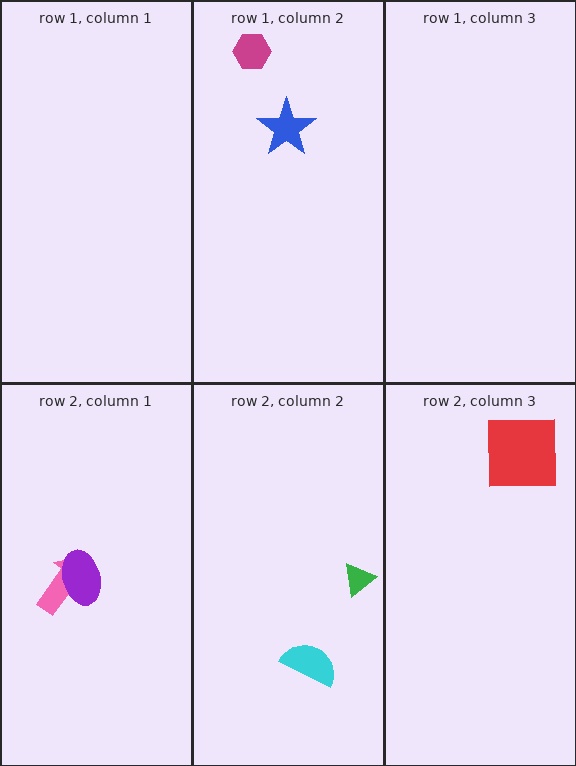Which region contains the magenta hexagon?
The row 1, column 2 region.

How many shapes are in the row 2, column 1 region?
2.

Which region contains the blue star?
The row 1, column 2 region.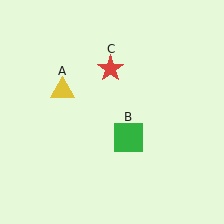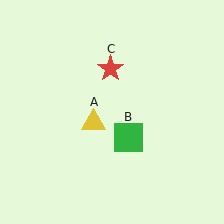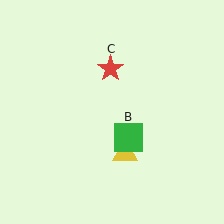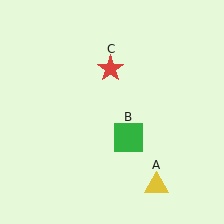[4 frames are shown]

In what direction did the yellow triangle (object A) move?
The yellow triangle (object A) moved down and to the right.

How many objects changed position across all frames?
1 object changed position: yellow triangle (object A).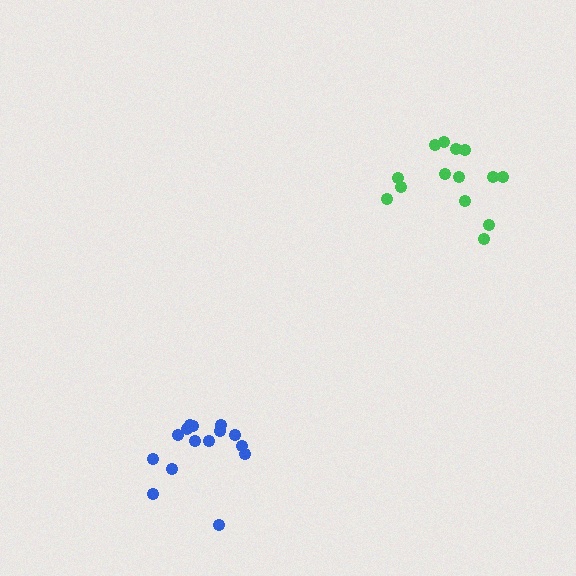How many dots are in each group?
Group 1: 14 dots, Group 2: 15 dots (29 total).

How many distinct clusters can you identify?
There are 2 distinct clusters.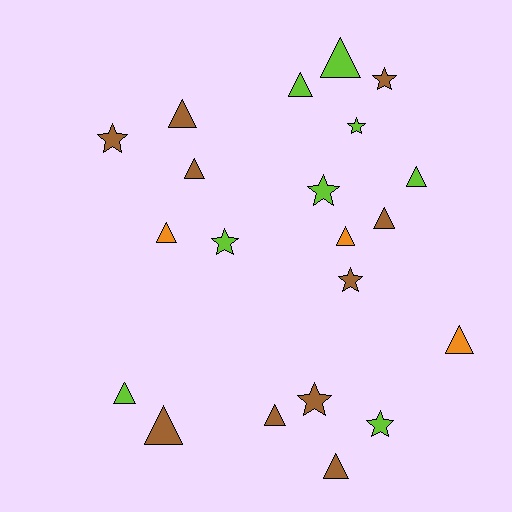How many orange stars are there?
There are no orange stars.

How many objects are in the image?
There are 21 objects.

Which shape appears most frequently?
Triangle, with 13 objects.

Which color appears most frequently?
Brown, with 10 objects.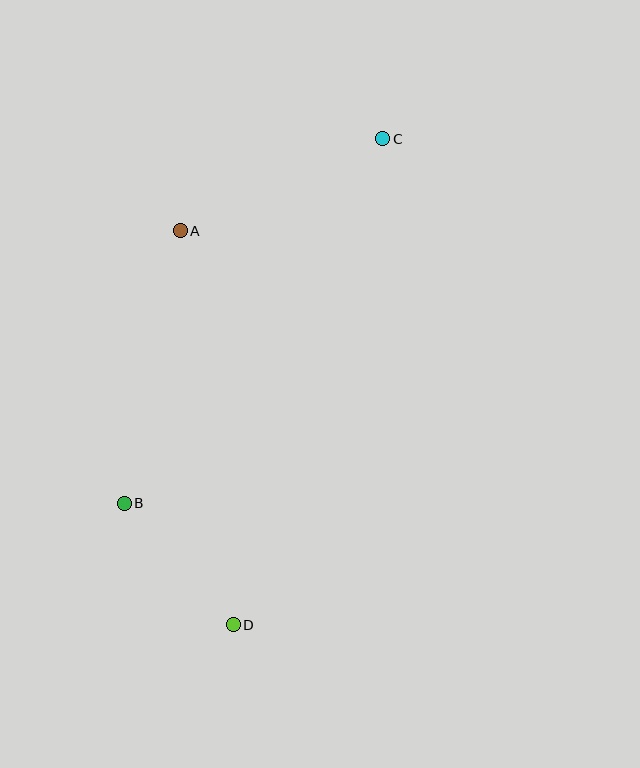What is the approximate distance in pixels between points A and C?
The distance between A and C is approximately 222 pixels.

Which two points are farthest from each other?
Points C and D are farthest from each other.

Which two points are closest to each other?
Points B and D are closest to each other.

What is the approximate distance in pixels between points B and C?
The distance between B and C is approximately 447 pixels.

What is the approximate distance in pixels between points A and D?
The distance between A and D is approximately 398 pixels.